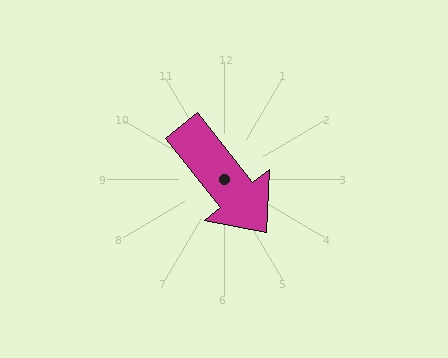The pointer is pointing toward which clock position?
Roughly 5 o'clock.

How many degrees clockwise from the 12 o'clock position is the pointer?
Approximately 141 degrees.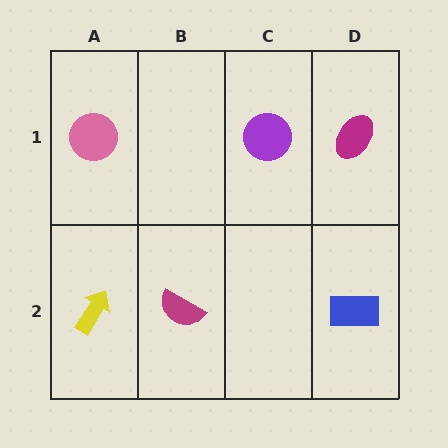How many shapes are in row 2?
3 shapes.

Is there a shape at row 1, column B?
No, that cell is empty.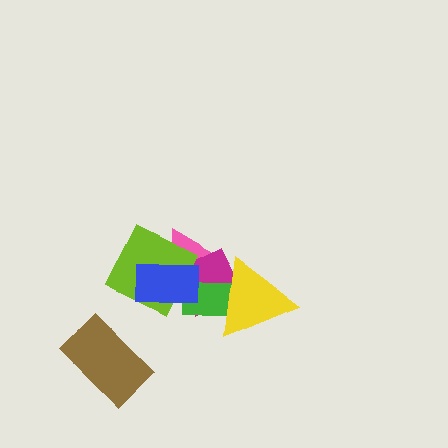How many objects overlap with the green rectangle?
4 objects overlap with the green rectangle.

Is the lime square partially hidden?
Yes, it is partially covered by another shape.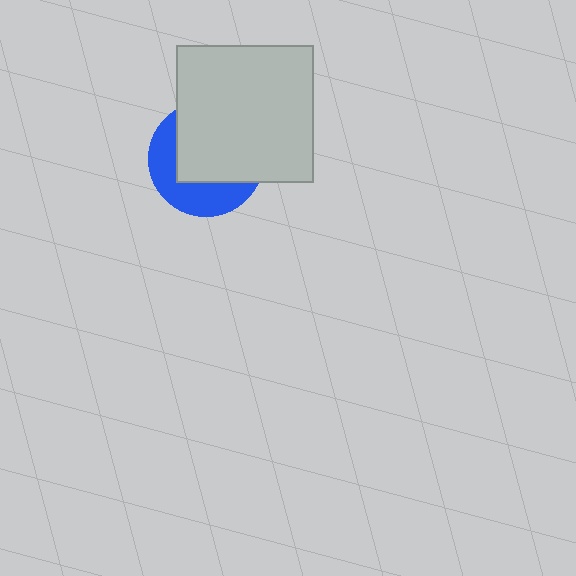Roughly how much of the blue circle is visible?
A small part of it is visible (roughly 39%).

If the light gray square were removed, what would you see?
You would see the complete blue circle.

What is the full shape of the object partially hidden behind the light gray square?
The partially hidden object is a blue circle.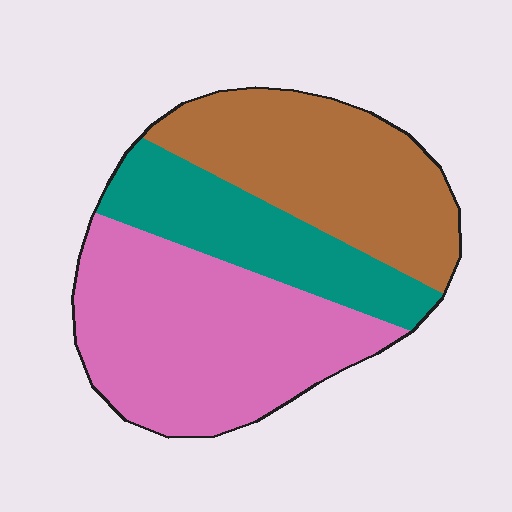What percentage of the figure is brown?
Brown takes up about one third (1/3) of the figure.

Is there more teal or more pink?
Pink.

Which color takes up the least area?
Teal, at roughly 25%.